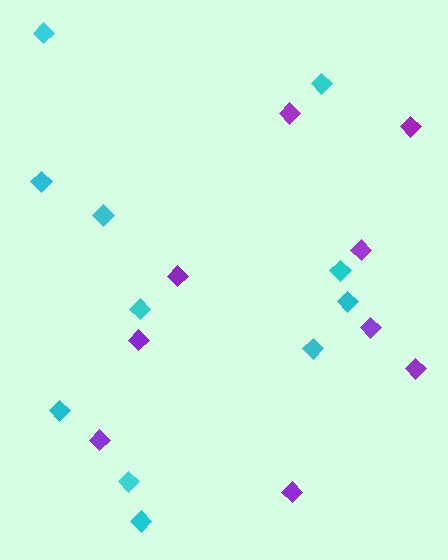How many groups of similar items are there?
There are 2 groups: one group of cyan diamonds (11) and one group of purple diamonds (9).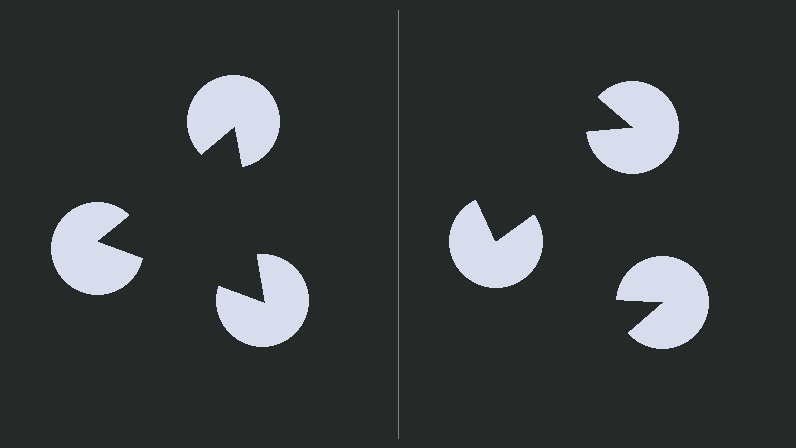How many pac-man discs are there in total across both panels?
6 — 3 on each side.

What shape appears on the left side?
An illusory triangle.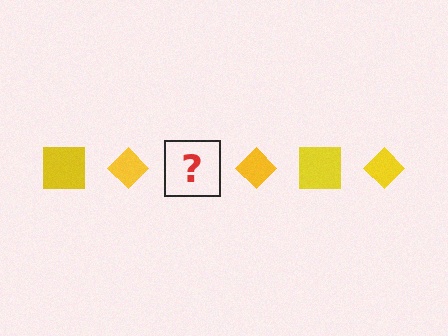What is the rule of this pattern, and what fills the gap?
The rule is that the pattern cycles through square, diamond shapes in yellow. The gap should be filled with a yellow square.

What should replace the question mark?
The question mark should be replaced with a yellow square.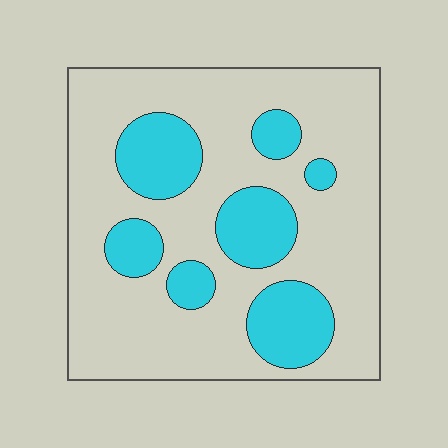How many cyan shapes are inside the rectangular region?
7.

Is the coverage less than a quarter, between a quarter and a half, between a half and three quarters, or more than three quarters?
Between a quarter and a half.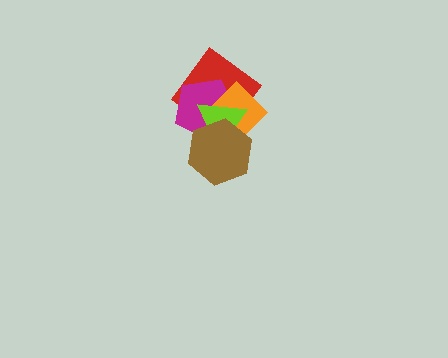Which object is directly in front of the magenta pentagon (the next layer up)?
The orange diamond is directly in front of the magenta pentagon.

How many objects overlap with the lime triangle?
4 objects overlap with the lime triangle.